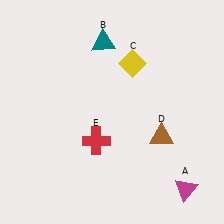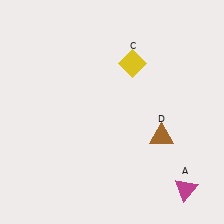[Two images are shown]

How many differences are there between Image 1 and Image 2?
There are 2 differences between the two images.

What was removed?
The red cross (E), the teal triangle (B) were removed in Image 2.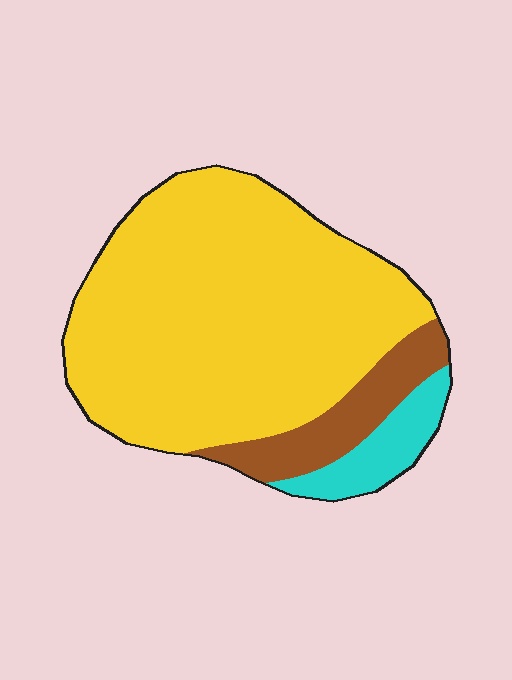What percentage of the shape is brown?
Brown takes up about one eighth (1/8) of the shape.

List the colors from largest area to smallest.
From largest to smallest: yellow, brown, cyan.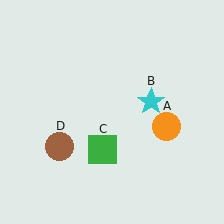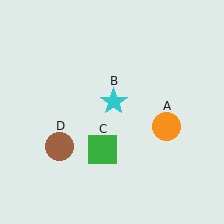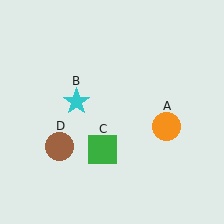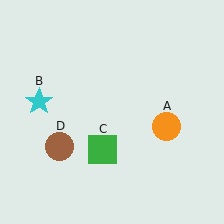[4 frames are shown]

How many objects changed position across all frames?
1 object changed position: cyan star (object B).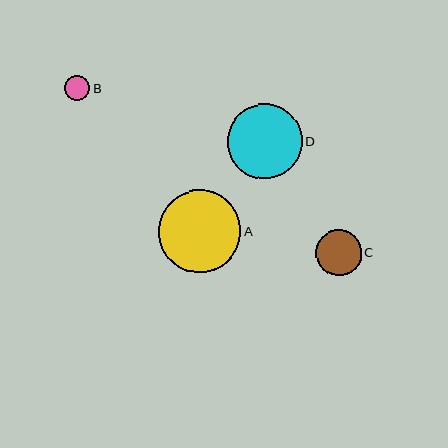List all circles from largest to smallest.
From largest to smallest: A, D, C, B.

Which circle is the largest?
Circle A is the largest with a size of approximately 83 pixels.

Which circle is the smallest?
Circle B is the smallest with a size of approximately 25 pixels.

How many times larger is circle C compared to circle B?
Circle C is approximately 1.8 times the size of circle B.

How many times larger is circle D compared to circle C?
Circle D is approximately 1.6 times the size of circle C.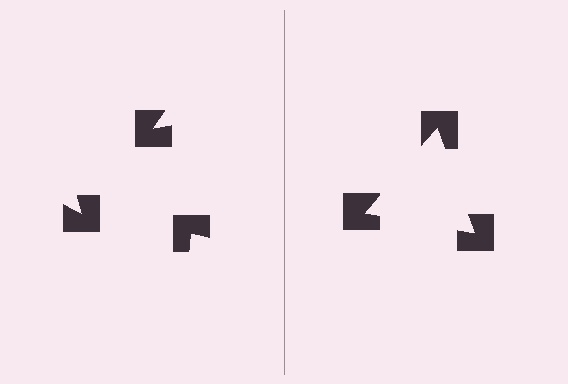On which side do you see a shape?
An illusory triangle appears on the right side. On the left side the wedge cuts are rotated, so no coherent shape forms.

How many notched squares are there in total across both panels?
6 — 3 on each side.